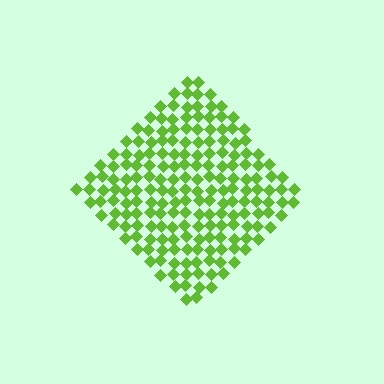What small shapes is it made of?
It is made of small diamonds.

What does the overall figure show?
The overall figure shows a diamond.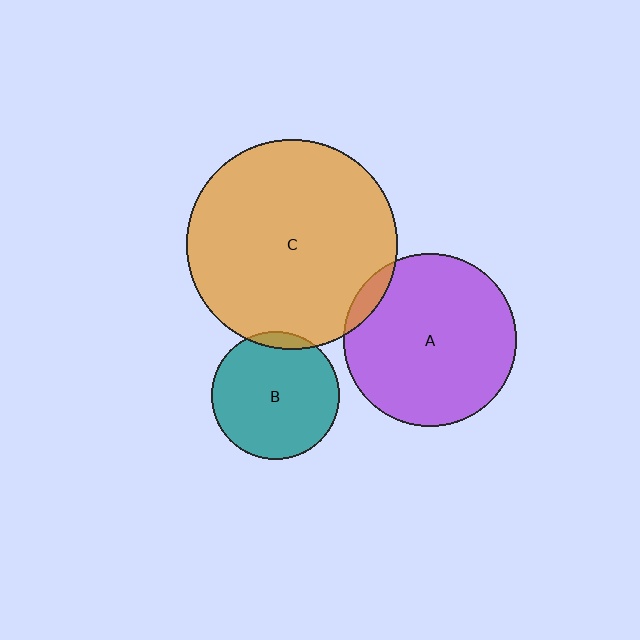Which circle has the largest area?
Circle C (orange).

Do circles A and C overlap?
Yes.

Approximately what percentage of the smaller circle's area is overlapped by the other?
Approximately 5%.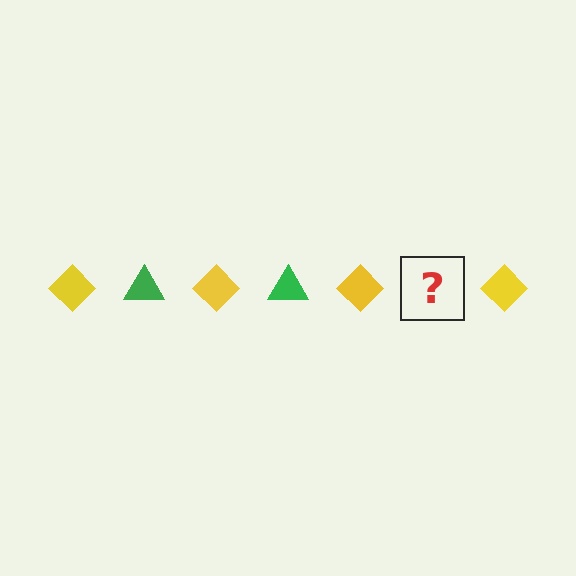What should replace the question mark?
The question mark should be replaced with a green triangle.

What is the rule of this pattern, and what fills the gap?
The rule is that the pattern alternates between yellow diamond and green triangle. The gap should be filled with a green triangle.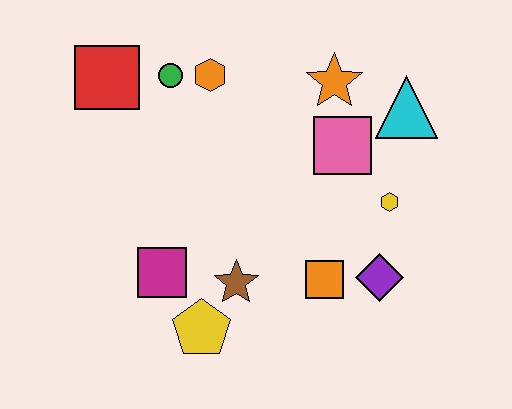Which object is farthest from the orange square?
The red square is farthest from the orange square.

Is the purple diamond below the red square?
Yes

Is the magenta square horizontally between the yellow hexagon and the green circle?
No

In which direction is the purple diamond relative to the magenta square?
The purple diamond is to the right of the magenta square.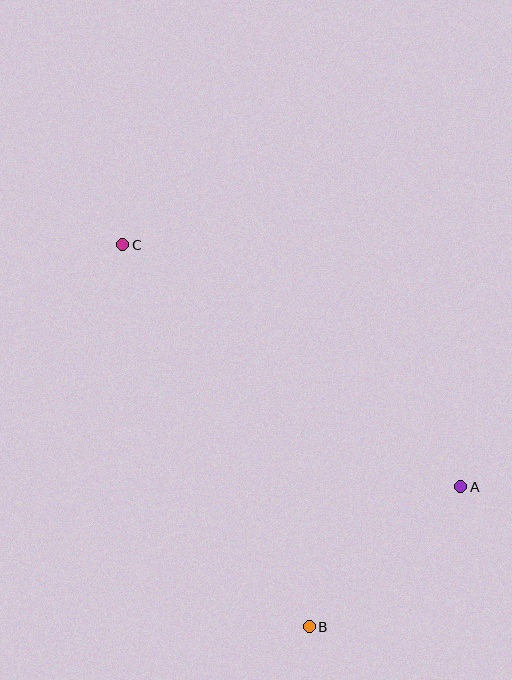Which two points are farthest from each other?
Points B and C are farthest from each other.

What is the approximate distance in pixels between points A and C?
The distance between A and C is approximately 416 pixels.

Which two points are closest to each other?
Points A and B are closest to each other.